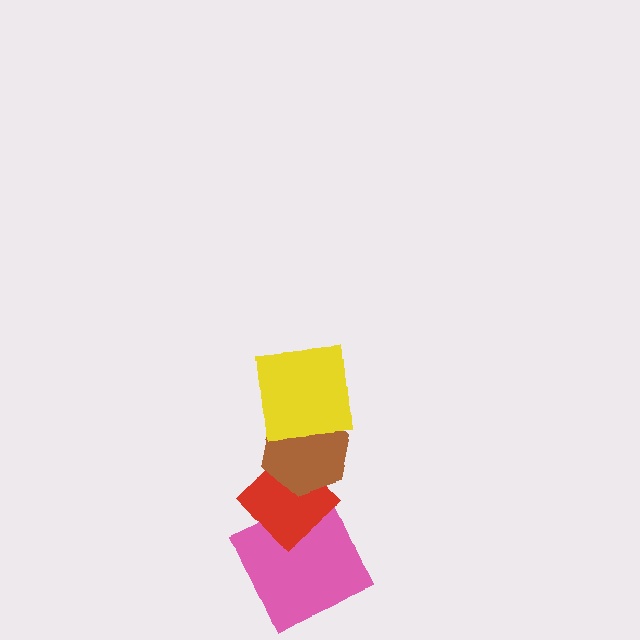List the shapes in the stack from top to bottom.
From top to bottom: the yellow square, the brown hexagon, the red diamond, the pink square.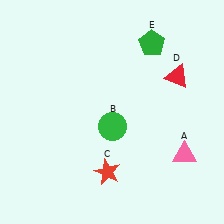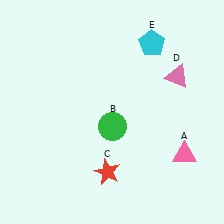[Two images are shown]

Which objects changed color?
D changed from red to pink. E changed from green to cyan.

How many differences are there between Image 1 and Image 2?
There are 2 differences between the two images.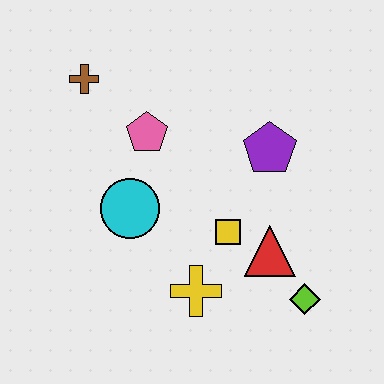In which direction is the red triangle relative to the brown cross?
The red triangle is to the right of the brown cross.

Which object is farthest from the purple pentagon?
The brown cross is farthest from the purple pentagon.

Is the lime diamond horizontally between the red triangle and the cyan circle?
No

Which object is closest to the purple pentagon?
The yellow square is closest to the purple pentagon.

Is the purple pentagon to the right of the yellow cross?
Yes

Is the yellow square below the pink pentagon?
Yes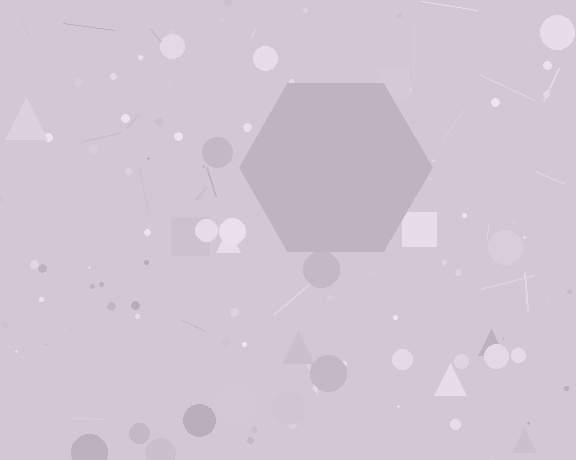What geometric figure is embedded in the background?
A hexagon is embedded in the background.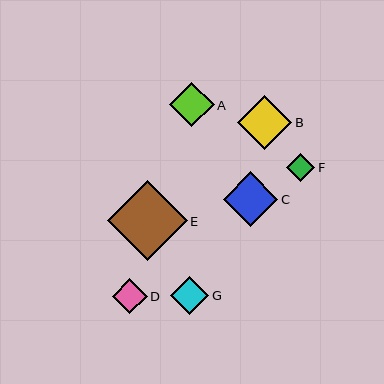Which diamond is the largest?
Diamond E is the largest with a size of approximately 80 pixels.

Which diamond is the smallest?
Diamond F is the smallest with a size of approximately 28 pixels.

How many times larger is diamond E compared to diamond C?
Diamond E is approximately 1.5 times the size of diamond C.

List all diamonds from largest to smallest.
From largest to smallest: E, C, B, A, G, D, F.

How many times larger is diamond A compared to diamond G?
Diamond A is approximately 1.2 times the size of diamond G.